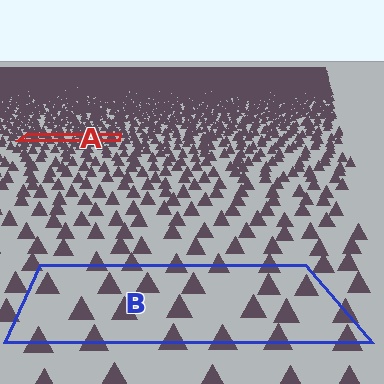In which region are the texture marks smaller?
The texture marks are smaller in region A, because it is farther away.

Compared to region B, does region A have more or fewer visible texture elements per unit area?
Region A has more texture elements per unit area — they are packed more densely because it is farther away.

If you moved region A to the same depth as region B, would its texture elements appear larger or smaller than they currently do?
They would appear larger. At a closer depth, the same texture elements are projected at a bigger on-screen size.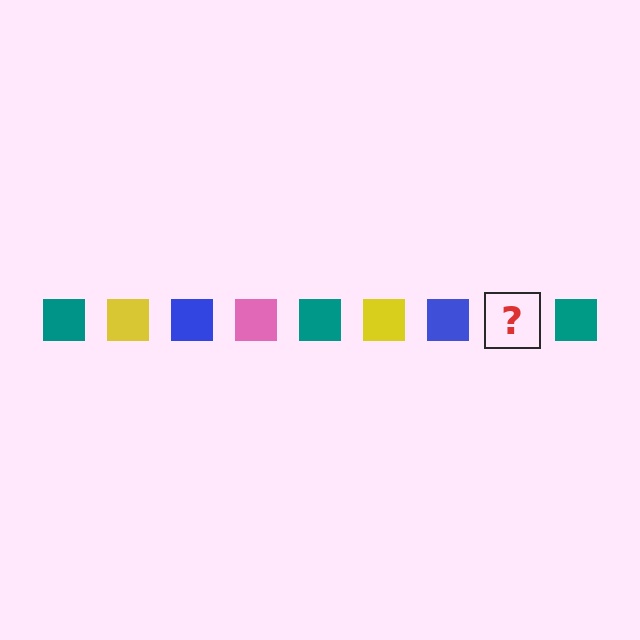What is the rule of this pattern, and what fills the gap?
The rule is that the pattern cycles through teal, yellow, blue, pink squares. The gap should be filled with a pink square.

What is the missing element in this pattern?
The missing element is a pink square.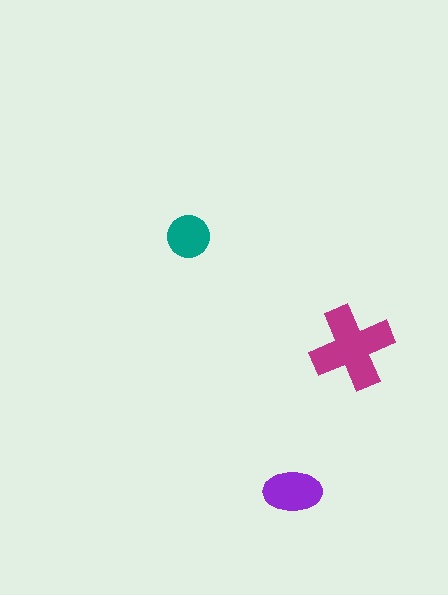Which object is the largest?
The magenta cross.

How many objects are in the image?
There are 3 objects in the image.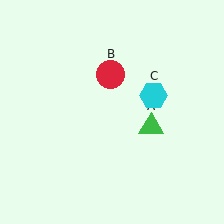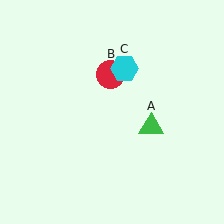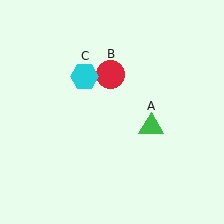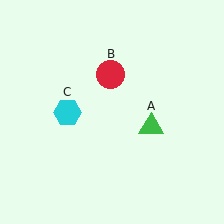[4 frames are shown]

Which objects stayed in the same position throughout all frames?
Green triangle (object A) and red circle (object B) remained stationary.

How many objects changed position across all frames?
1 object changed position: cyan hexagon (object C).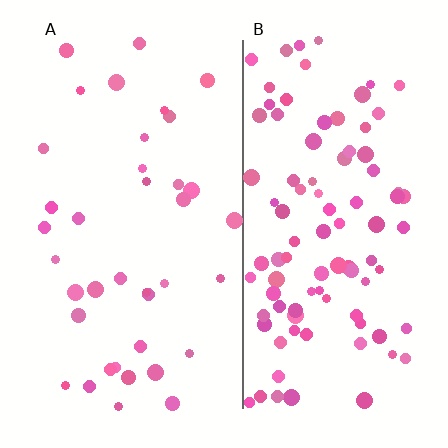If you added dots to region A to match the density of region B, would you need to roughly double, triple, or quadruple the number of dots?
Approximately triple.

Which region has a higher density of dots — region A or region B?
B (the right).